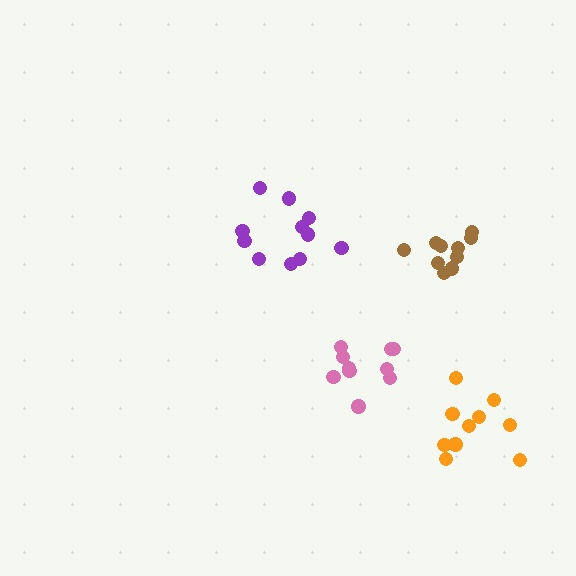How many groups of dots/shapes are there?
There are 4 groups.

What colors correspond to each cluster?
The clusters are colored: pink, brown, orange, purple.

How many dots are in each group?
Group 1: 10 dots, Group 2: 10 dots, Group 3: 10 dots, Group 4: 11 dots (41 total).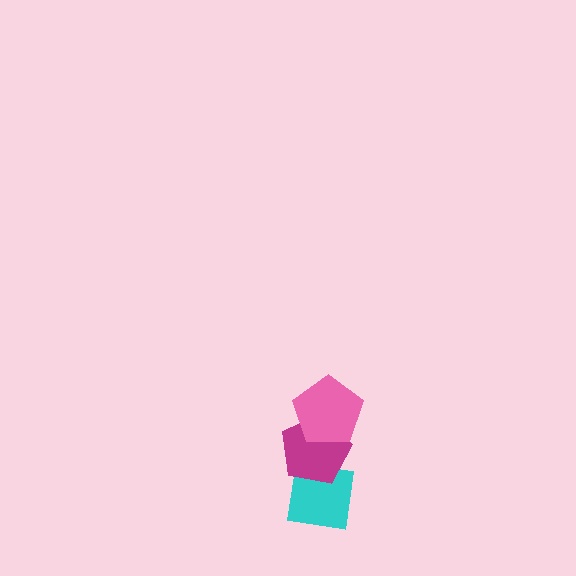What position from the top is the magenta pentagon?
The magenta pentagon is 2nd from the top.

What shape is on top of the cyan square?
The magenta pentagon is on top of the cyan square.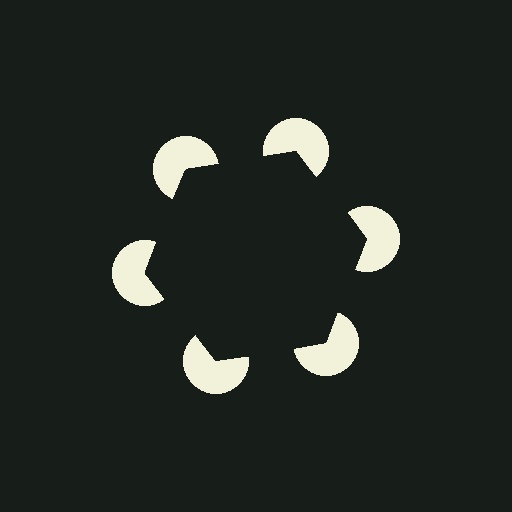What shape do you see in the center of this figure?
An illusory hexagon — its edges are inferred from the aligned wedge cuts in the pac-man discs, not physically drawn.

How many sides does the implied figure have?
6 sides.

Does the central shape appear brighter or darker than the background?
It typically appears slightly darker than the background, even though no actual brightness change is drawn.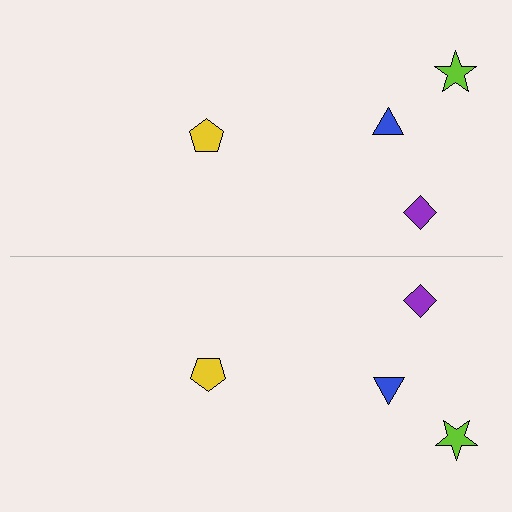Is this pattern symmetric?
Yes, this pattern has bilateral (reflection) symmetry.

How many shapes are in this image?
There are 8 shapes in this image.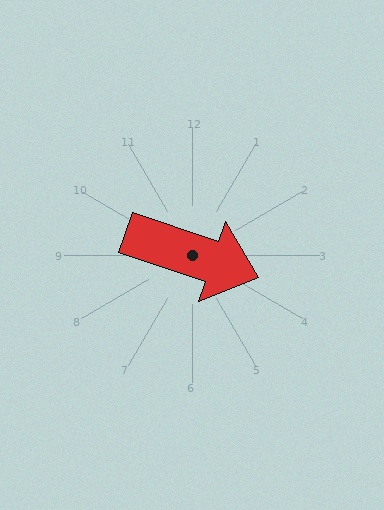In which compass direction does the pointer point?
East.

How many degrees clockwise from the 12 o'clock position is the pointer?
Approximately 108 degrees.